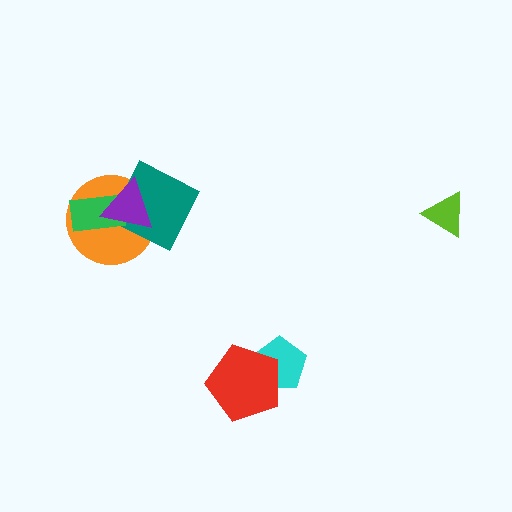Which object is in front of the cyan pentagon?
The red pentagon is in front of the cyan pentagon.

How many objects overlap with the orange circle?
3 objects overlap with the orange circle.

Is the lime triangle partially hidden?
No, no other shape covers it.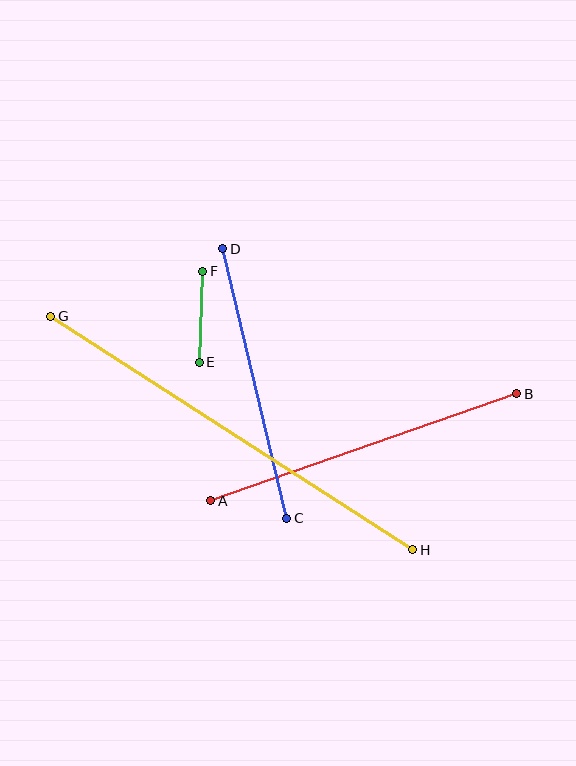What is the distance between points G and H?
The distance is approximately 431 pixels.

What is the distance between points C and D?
The distance is approximately 277 pixels.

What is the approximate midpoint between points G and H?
The midpoint is at approximately (232, 433) pixels.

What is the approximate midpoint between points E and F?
The midpoint is at approximately (201, 317) pixels.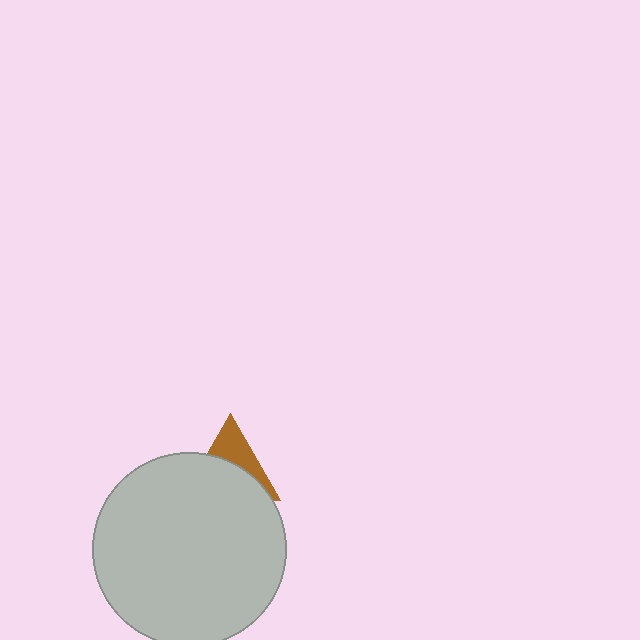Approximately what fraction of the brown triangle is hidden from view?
Roughly 61% of the brown triangle is hidden behind the light gray circle.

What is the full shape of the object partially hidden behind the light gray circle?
The partially hidden object is a brown triangle.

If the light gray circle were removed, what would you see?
You would see the complete brown triangle.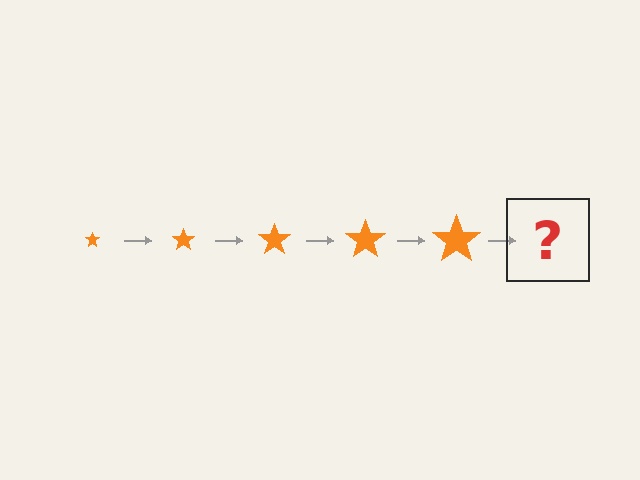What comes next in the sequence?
The next element should be an orange star, larger than the previous one.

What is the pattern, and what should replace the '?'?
The pattern is that the star gets progressively larger each step. The '?' should be an orange star, larger than the previous one.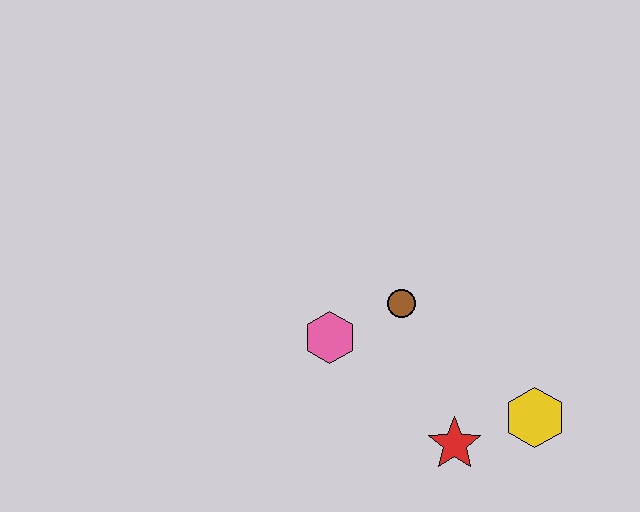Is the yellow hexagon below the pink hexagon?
Yes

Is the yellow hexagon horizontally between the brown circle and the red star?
No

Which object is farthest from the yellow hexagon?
The pink hexagon is farthest from the yellow hexagon.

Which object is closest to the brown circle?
The pink hexagon is closest to the brown circle.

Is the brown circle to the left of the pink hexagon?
No